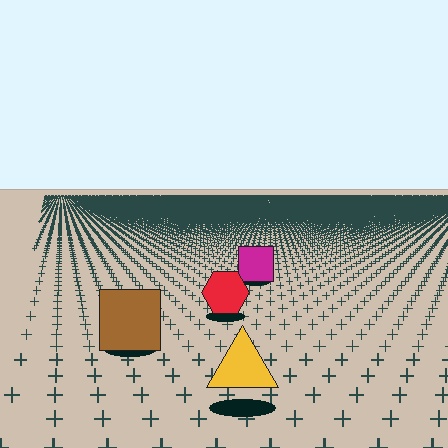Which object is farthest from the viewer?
The magenta square is farthest from the viewer. It appears smaller and the ground texture around it is denser.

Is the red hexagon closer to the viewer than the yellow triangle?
No. The yellow triangle is closer — you can tell from the texture gradient: the ground texture is coarser near it.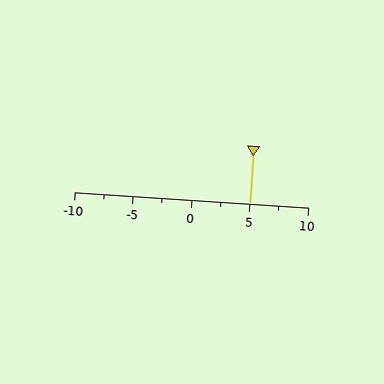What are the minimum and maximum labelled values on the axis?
The axis runs from -10 to 10.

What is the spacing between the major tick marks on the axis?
The major ticks are spaced 5 apart.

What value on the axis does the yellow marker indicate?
The marker indicates approximately 5.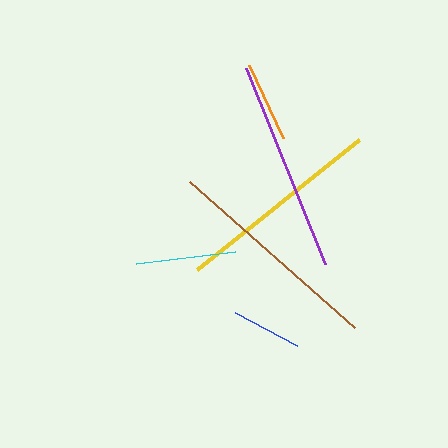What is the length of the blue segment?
The blue segment is approximately 70 pixels long.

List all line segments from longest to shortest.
From longest to shortest: brown, purple, yellow, cyan, orange, blue.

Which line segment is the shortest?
The blue line is the shortest at approximately 70 pixels.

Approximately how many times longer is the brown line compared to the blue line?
The brown line is approximately 3.2 times the length of the blue line.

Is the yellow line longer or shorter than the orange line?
The yellow line is longer than the orange line.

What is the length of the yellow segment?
The yellow segment is approximately 208 pixels long.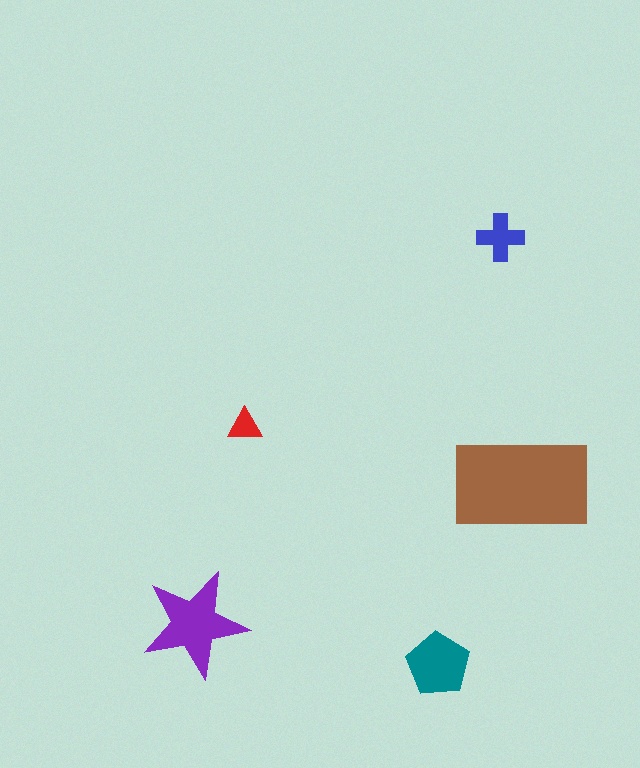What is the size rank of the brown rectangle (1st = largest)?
1st.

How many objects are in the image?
There are 5 objects in the image.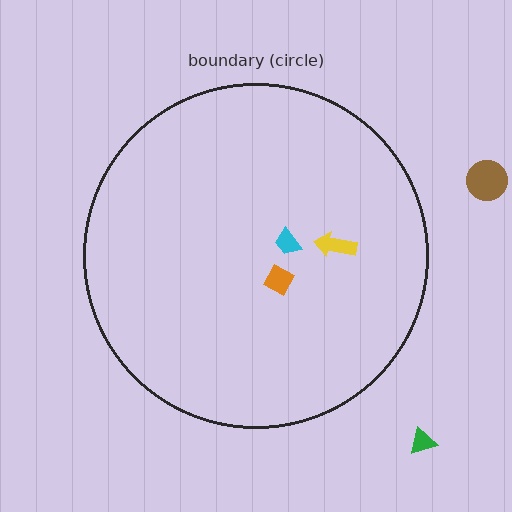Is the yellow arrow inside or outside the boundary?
Inside.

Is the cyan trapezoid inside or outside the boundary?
Inside.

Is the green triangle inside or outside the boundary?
Outside.